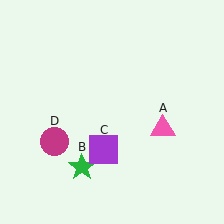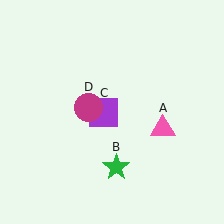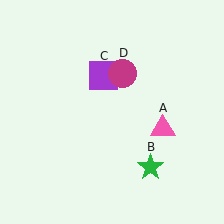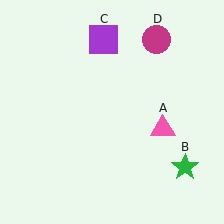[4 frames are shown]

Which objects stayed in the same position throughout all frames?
Pink triangle (object A) remained stationary.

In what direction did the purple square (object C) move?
The purple square (object C) moved up.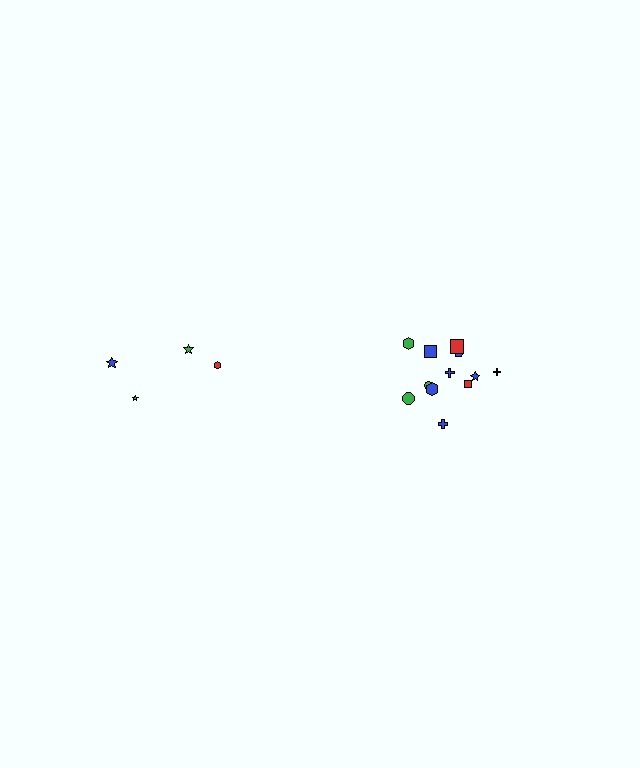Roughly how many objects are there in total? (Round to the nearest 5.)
Roughly 15 objects in total.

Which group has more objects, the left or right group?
The right group.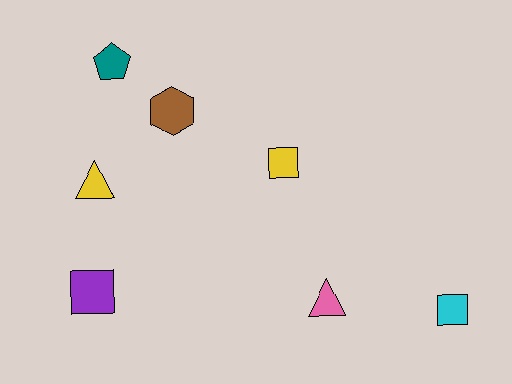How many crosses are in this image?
There are no crosses.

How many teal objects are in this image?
There is 1 teal object.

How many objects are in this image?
There are 7 objects.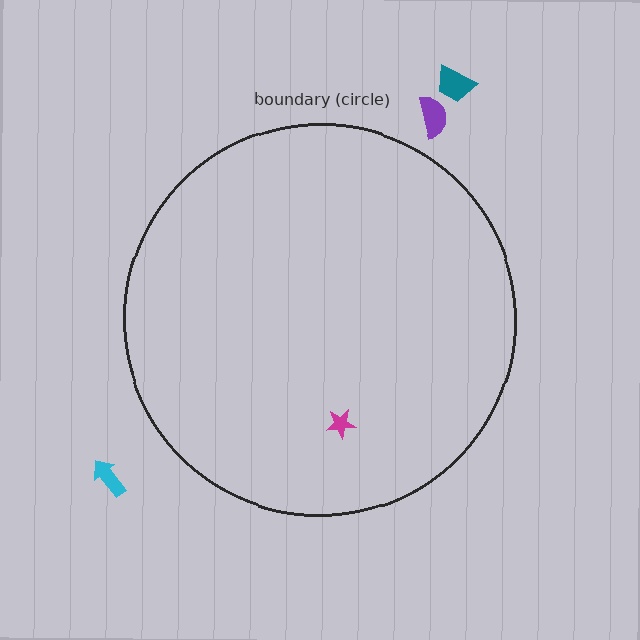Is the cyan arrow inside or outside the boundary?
Outside.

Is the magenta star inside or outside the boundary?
Inside.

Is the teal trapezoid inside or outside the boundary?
Outside.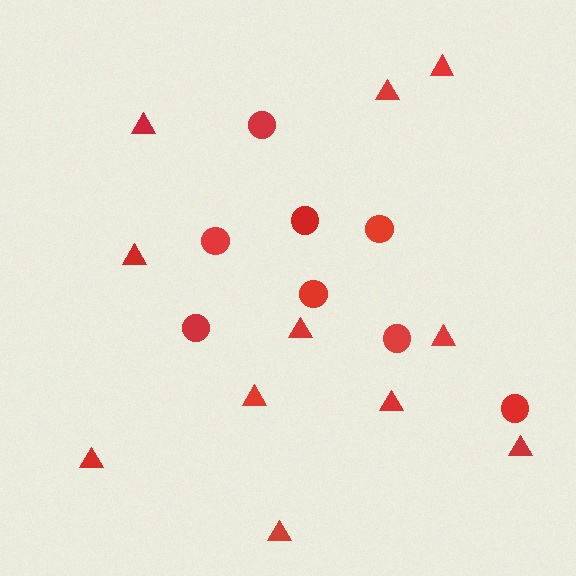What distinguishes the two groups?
There are 2 groups: one group of circles (8) and one group of triangles (11).